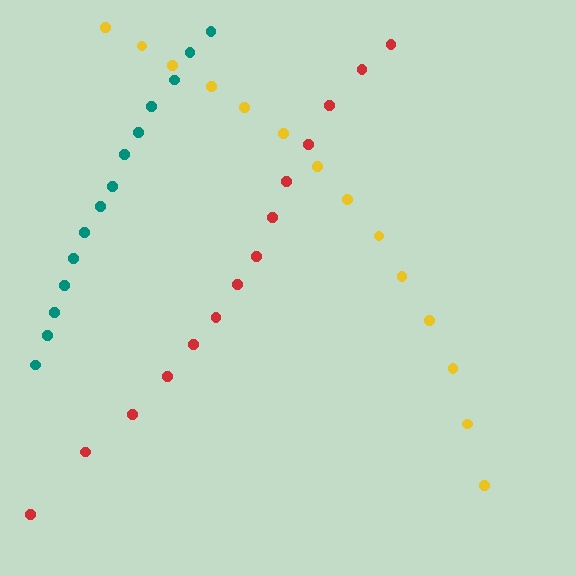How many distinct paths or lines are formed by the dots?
There are 3 distinct paths.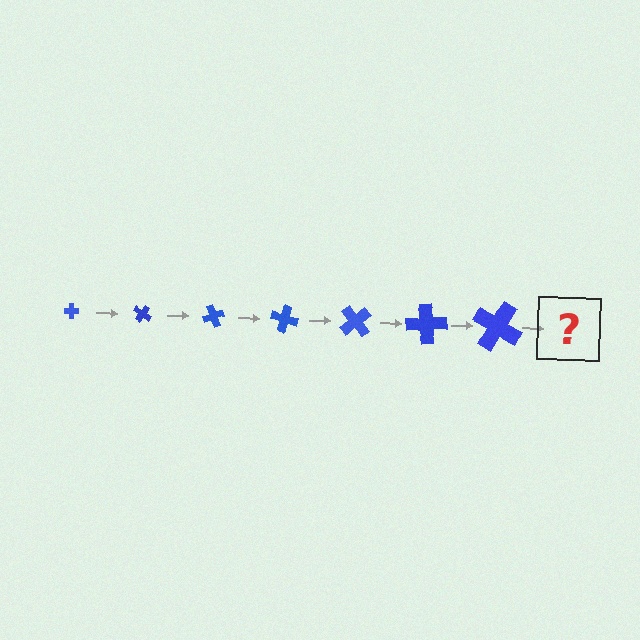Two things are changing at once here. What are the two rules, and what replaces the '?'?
The two rules are that the cross grows larger each step and it rotates 35 degrees each step. The '?' should be a cross, larger than the previous one and rotated 245 degrees from the start.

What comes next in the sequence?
The next element should be a cross, larger than the previous one and rotated 245 degrees from the start.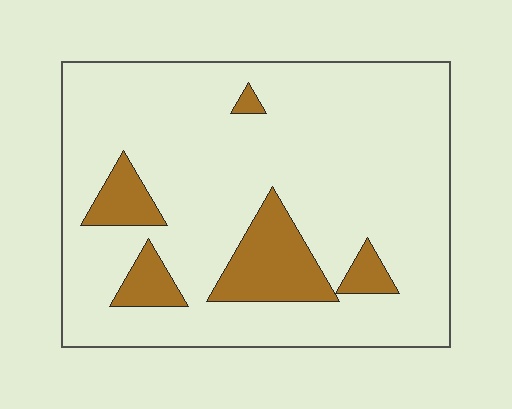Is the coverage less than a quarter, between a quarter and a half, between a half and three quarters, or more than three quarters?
Less than a quarter.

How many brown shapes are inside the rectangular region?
5.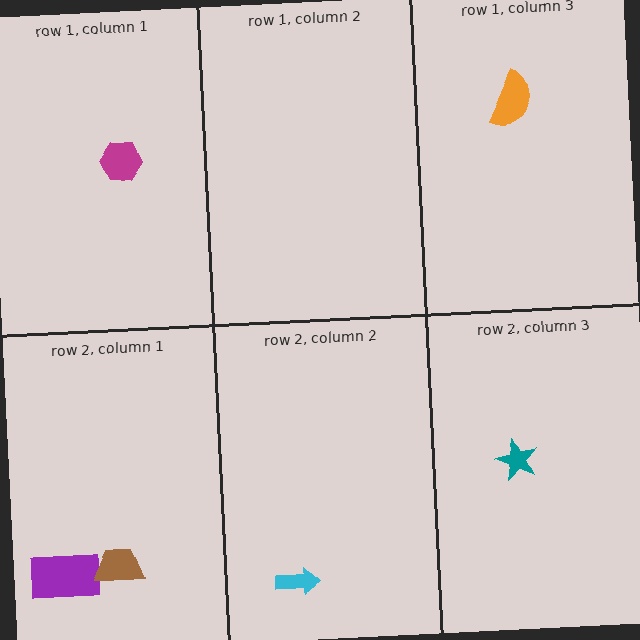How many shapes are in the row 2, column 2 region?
1.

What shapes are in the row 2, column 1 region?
The purple rectangle, the brown trapezoid.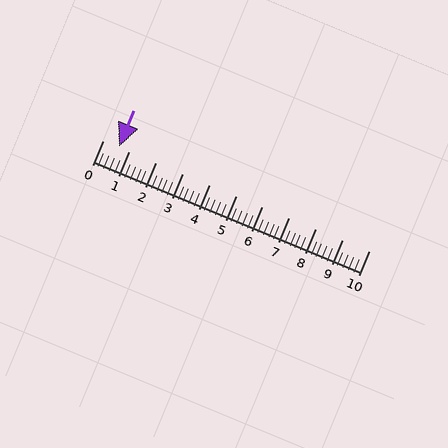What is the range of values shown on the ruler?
The ruler shows values from 0 to 10.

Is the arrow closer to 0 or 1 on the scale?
The arrow is closer to 1.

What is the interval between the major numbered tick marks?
The major tick marks are spaced 1 units apart.